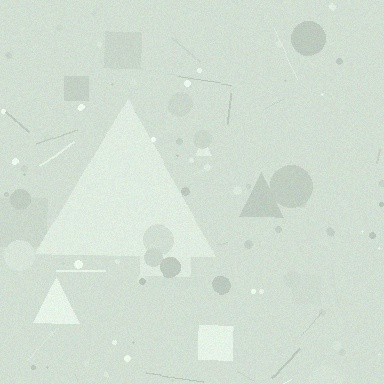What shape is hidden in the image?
A triangle is hidden in the image.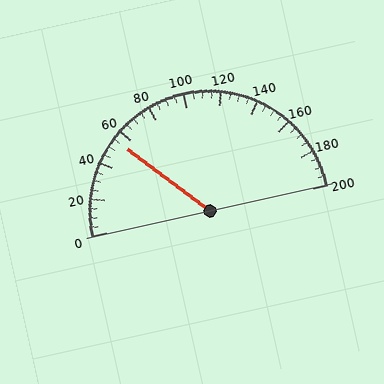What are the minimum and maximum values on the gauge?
The gauge ranges from 0 to 200.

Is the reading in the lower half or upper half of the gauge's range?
The reading is in the lower half of the range (0 to 200).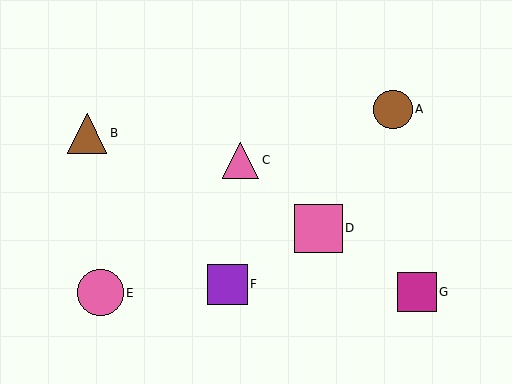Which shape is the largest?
The pink square (labeled D) is the largest.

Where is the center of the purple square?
The center of the purple square is at (227, 284).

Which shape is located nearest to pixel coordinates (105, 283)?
The pink circle (labeled E) at (100, 293) is nearest to that location.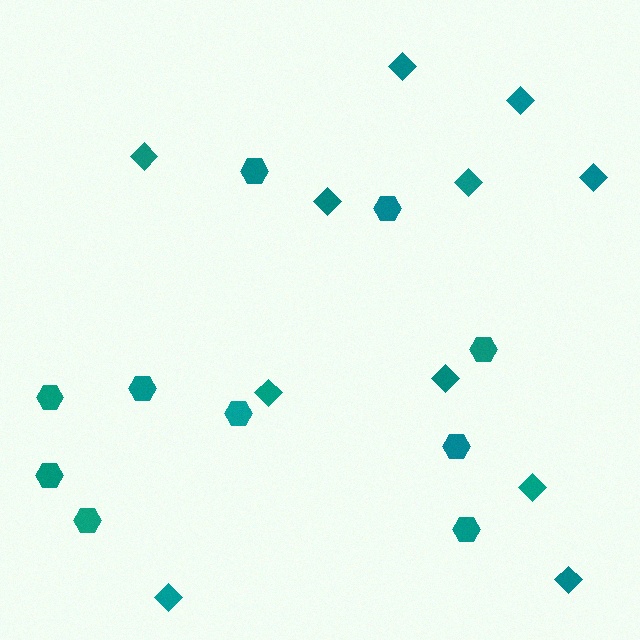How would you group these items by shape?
There are 2 groups: one group of hexagons (10) and one group of diamonds (11).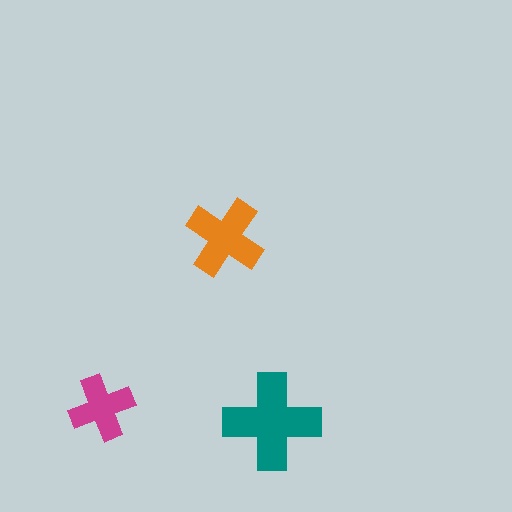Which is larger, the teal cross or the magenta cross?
The teal one.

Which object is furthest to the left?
The magenta cross is leftmost.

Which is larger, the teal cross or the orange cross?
The teal one.